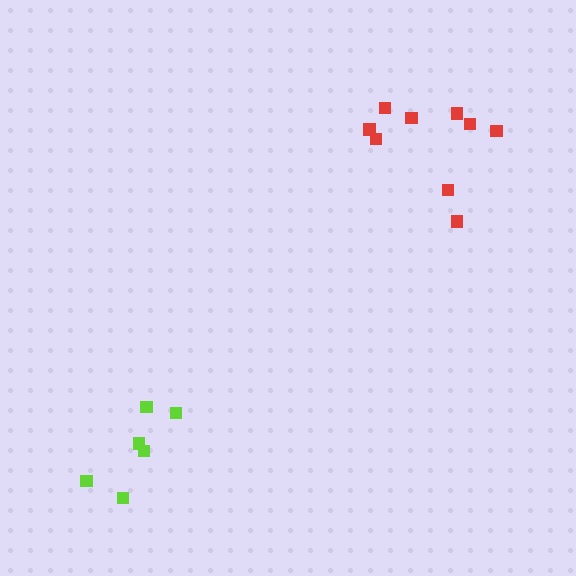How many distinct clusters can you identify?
There are 2 distinct clusters.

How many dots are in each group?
Group 1: 6 dots, Group 2: 9 dots (15 total).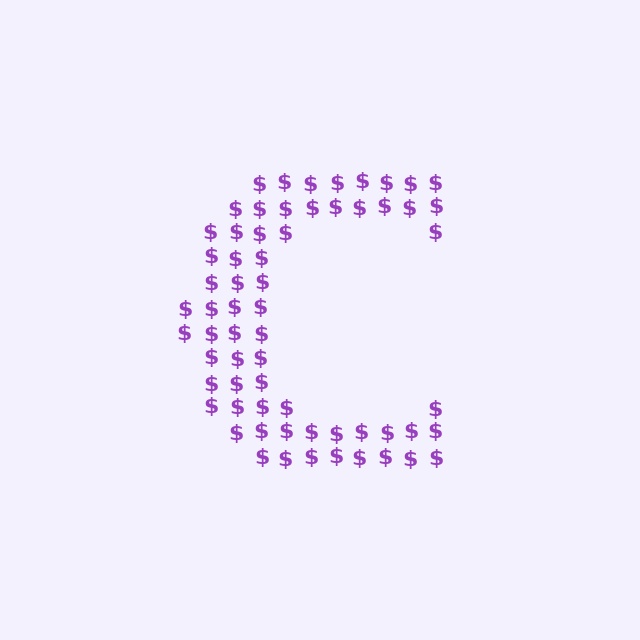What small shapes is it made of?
It is made of small dollar signs.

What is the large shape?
The large shape is the letter C.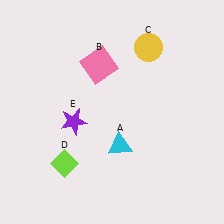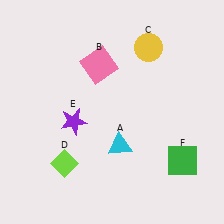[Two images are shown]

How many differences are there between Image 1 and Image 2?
There is 1 difference between the two images.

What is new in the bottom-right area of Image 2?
A green square (F) was added in the bottom-right area of Image 2.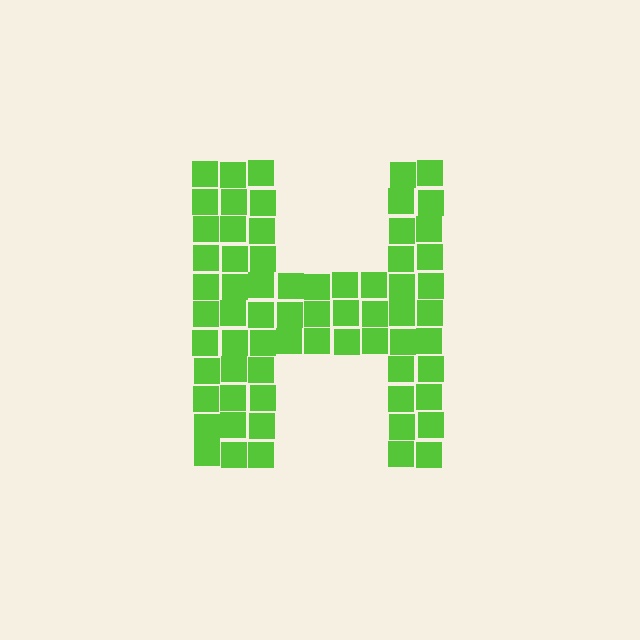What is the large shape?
The large shape is the letter H.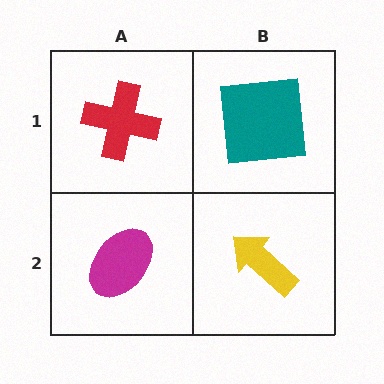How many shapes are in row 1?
2 shapes.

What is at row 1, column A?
A red cross.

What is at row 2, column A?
A magenta ellipse.